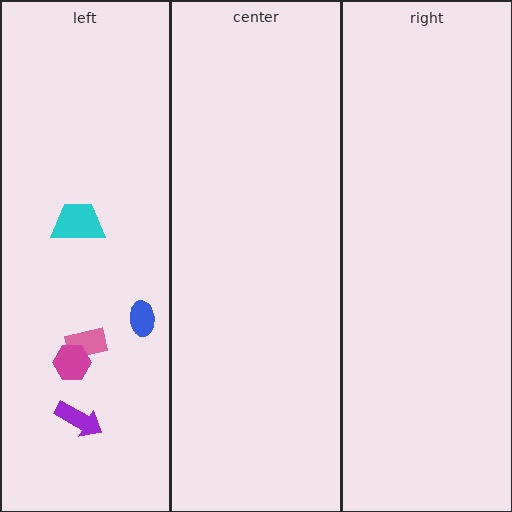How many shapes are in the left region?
5.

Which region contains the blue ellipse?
The left region.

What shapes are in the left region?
The blue ellipse, the cyan trapezoid, the pink rectangle, the magenta hexagon, the purple arrow.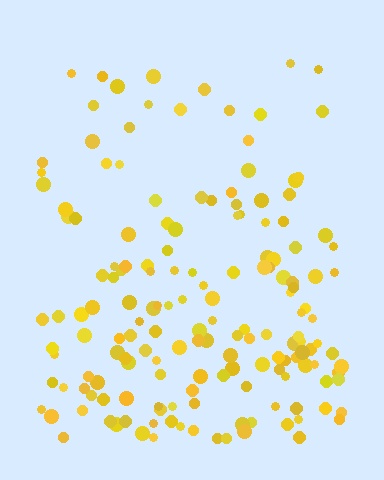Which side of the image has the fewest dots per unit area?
The top.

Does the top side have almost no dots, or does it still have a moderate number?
Still a moderate number, just noticeably fewer than the bottom.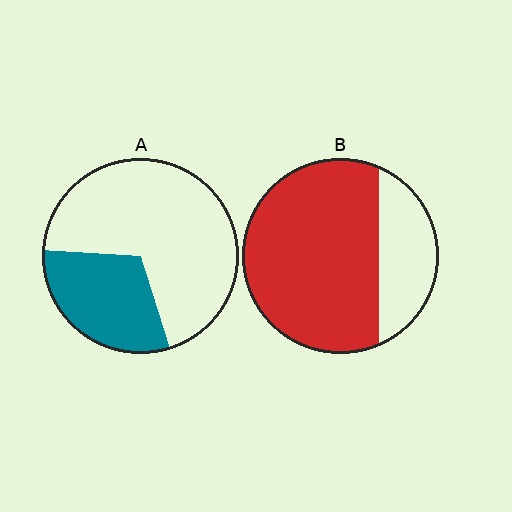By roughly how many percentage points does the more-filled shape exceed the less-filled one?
By roughly 45 percentage points (B over A).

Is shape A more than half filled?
No.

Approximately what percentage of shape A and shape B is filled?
A is approximately 30% and B is approximately 75%.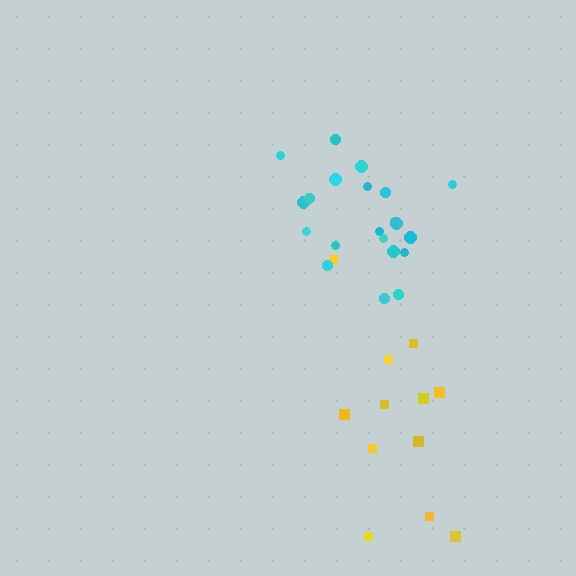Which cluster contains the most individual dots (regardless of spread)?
Cyan (21).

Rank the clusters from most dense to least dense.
cyan, yellow.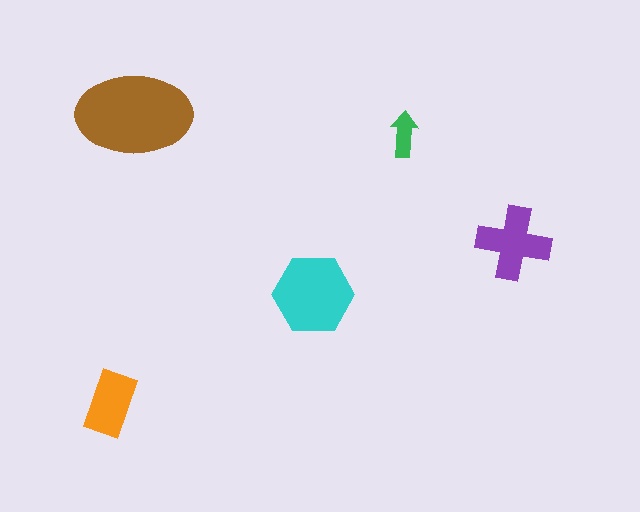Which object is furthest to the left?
The orange rectangle is leftmost.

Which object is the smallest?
The green arrow.